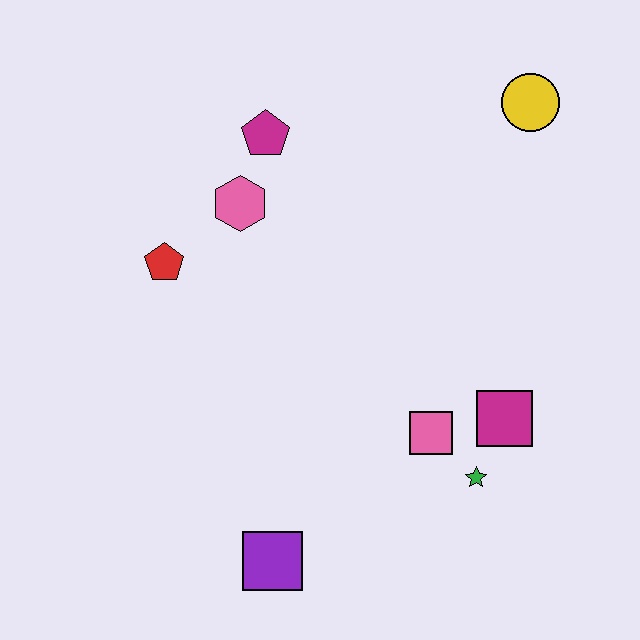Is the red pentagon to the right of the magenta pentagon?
No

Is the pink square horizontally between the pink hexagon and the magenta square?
Yes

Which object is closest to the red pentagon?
The pink hexagon is closest to the red pentagon.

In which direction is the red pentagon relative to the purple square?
The red pentagon is above the purple square.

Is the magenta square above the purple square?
Yes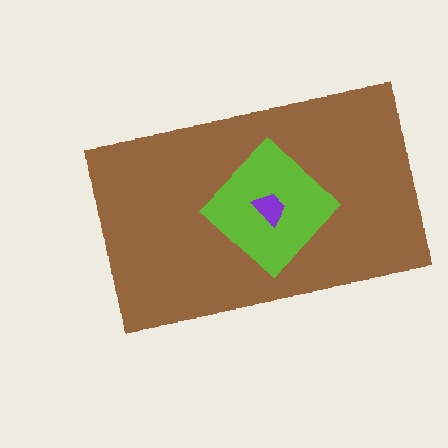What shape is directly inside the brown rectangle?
The lime diamond.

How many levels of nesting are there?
3.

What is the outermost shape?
The brown rectangle.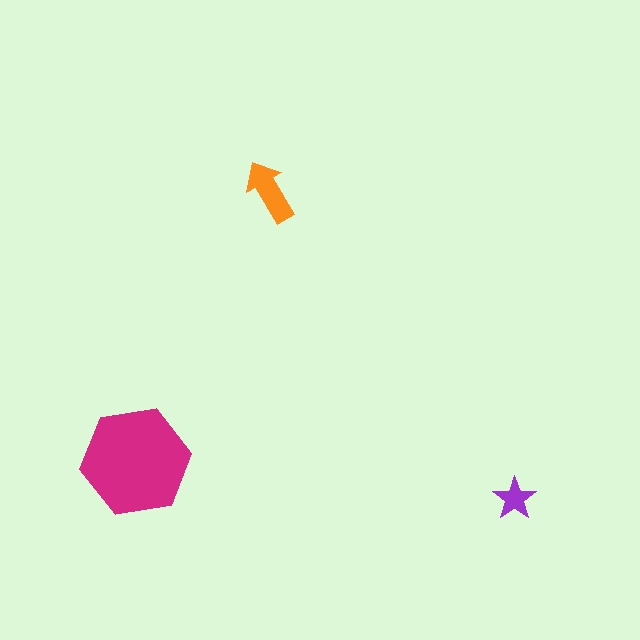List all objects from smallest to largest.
The purple star, the orange arrow, the magenta hexagon.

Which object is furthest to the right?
The purple star is rightmost.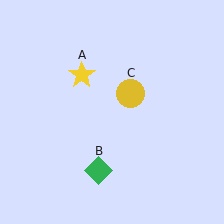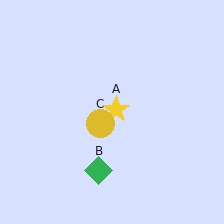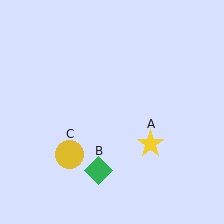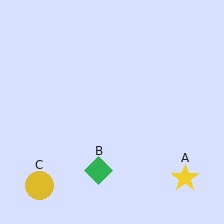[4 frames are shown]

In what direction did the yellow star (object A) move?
The yellow star (object A) moved down and to the right.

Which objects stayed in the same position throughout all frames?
Green diamond (object B) remained stationary.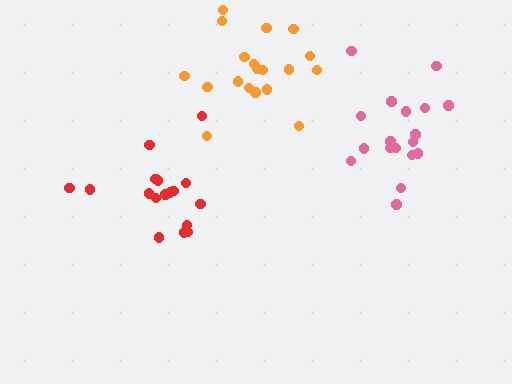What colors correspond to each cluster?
The clusters are colored: orange, red, pink.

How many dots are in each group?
Group 1: 19 dots, Group 2: 17 dots, Group 3: 18 dots (54 total).